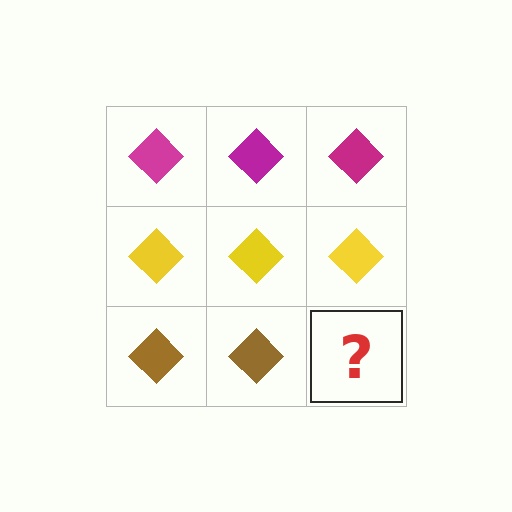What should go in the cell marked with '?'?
The missing cell should contain a brown diamond.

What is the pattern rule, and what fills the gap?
The rule is that each row has a consistent color. The gap should be filled with a brown diamond.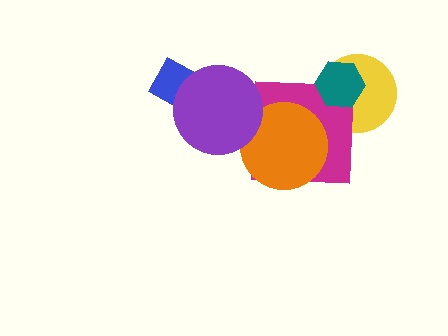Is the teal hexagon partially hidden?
No, no other shape covers it.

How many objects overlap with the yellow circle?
2 objects overlap with the yellow circle.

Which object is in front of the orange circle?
The purple circle is in front of the orange circle.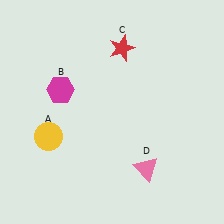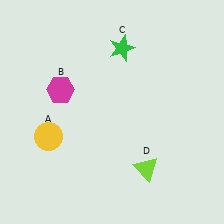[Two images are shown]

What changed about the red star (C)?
In Image 1, C is red. In Image 2, it changed to green.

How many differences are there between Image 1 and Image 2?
There are 2 differences between the two images.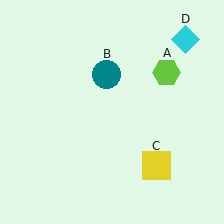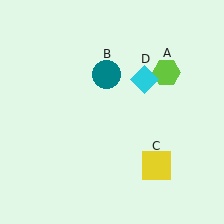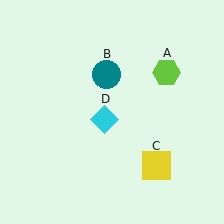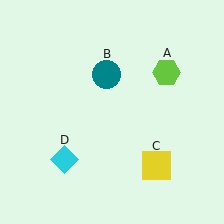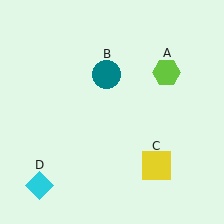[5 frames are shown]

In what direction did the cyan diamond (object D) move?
The cyan diamond (object D) moved down and to the left.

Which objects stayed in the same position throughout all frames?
Lime hexagon (object A) and teal circle (object B) and yellow square (object C) remained stationary.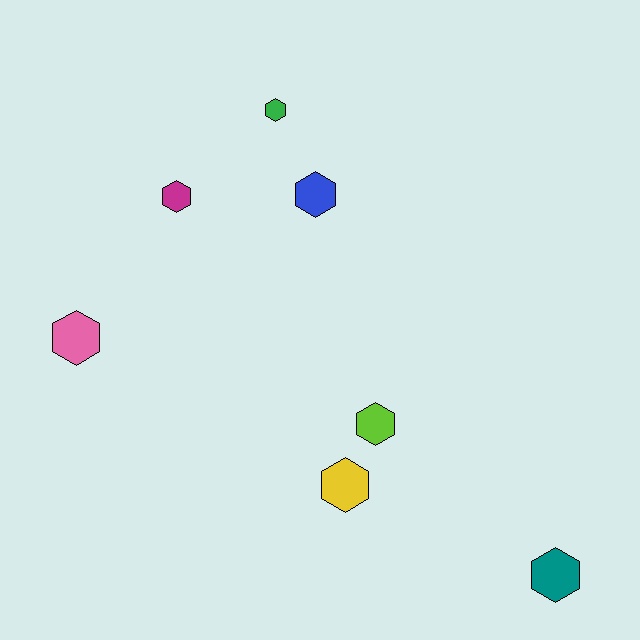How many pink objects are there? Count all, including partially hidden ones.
There is 1 pink object.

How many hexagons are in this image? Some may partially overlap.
There are 7 hexagons.